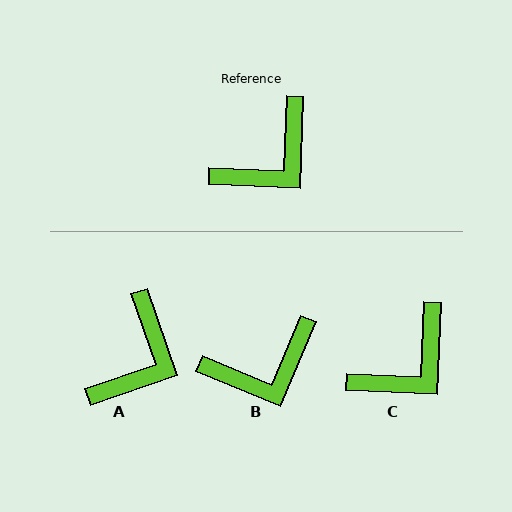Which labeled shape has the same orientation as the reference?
C.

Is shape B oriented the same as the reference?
No, it is off by about 20 degrees.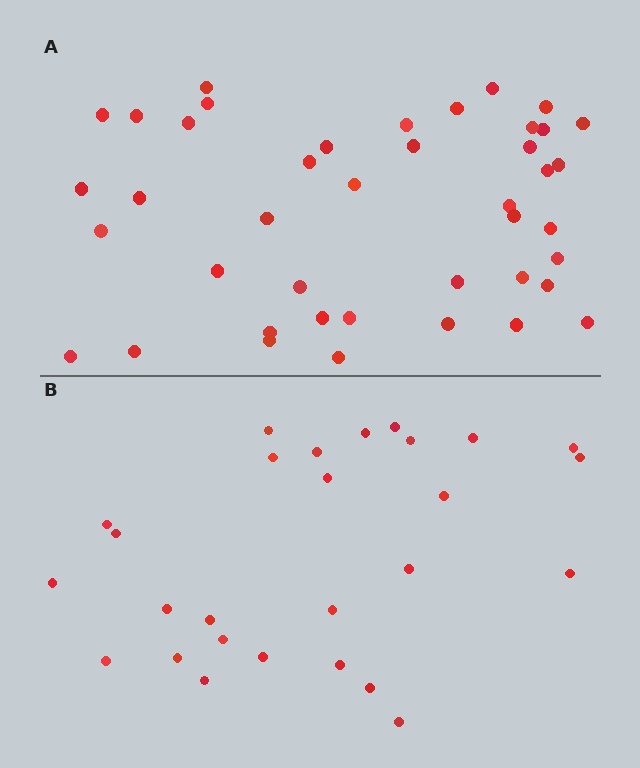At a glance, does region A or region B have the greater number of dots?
Region A (the top region) has more dots.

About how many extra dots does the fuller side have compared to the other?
Region A has approximately 15 more dots than region B.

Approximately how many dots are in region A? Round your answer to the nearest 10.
About 40 dots. (The exact count is 42, which rounds to 40.)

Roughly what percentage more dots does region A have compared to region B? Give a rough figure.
About 55% more.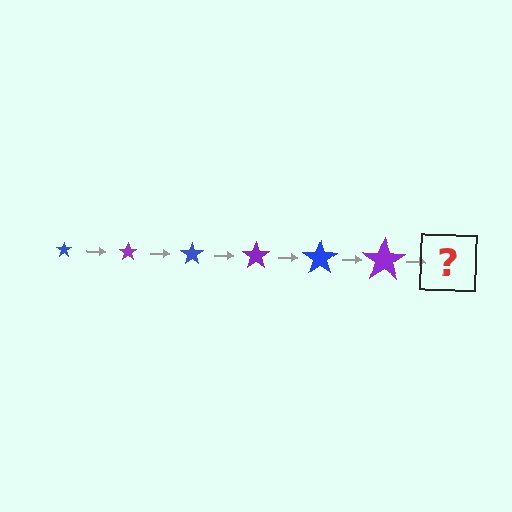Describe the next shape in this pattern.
It should be a blue star, larger than the previous one.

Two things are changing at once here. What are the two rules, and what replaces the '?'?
The two rules are that the star grows larger each step and the color cycles through blue and purple. The '?' should be a blue star, larger than the previous one.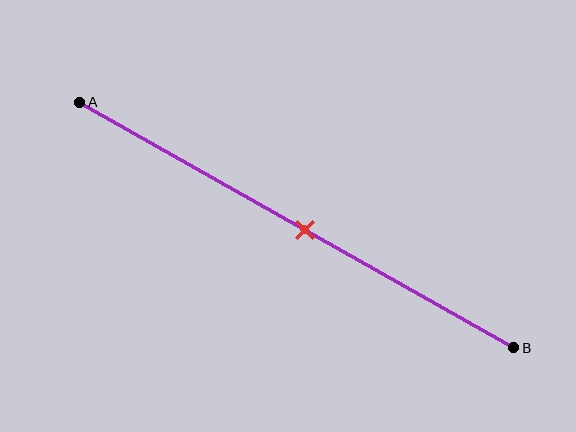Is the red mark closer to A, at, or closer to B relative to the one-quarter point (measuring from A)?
The red mark is closer to point B than the one-quarter point of segment AB.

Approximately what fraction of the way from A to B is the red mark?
The red mark is approximately 50% of the way from A to B.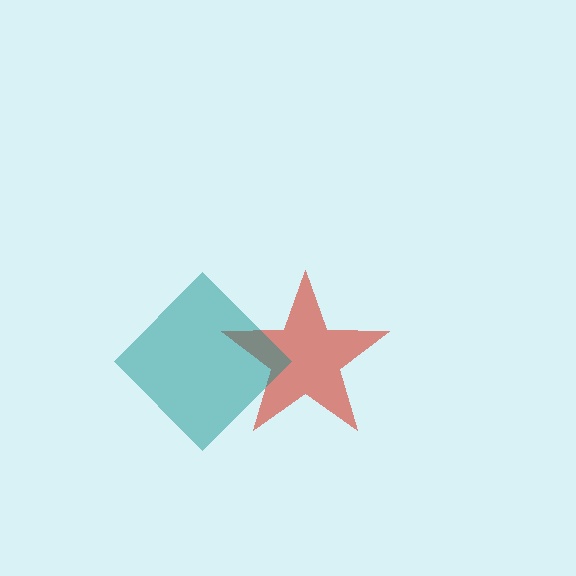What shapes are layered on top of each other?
The layered shapes are: a red star, a teal diamond.